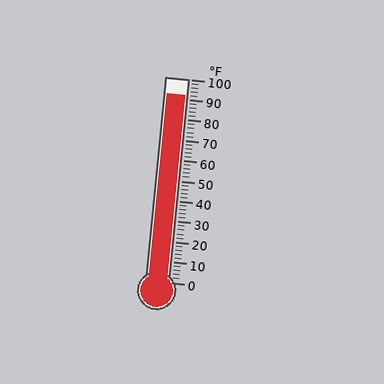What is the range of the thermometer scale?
The thermometer scale ranges from 0°F to 100°F.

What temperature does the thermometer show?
The thermometer shows approximately 92°F.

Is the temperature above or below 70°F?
The temperature is above 70°F.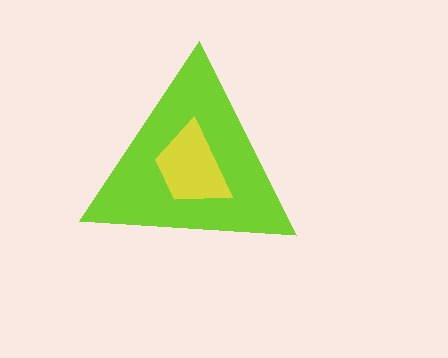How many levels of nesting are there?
2.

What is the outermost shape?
The lime triangle.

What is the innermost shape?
The yellow trapezoid.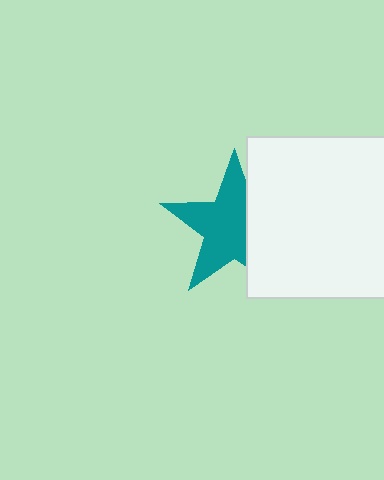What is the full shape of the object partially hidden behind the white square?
The partially hidden object is a teal star.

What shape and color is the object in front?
The object in front is a white square.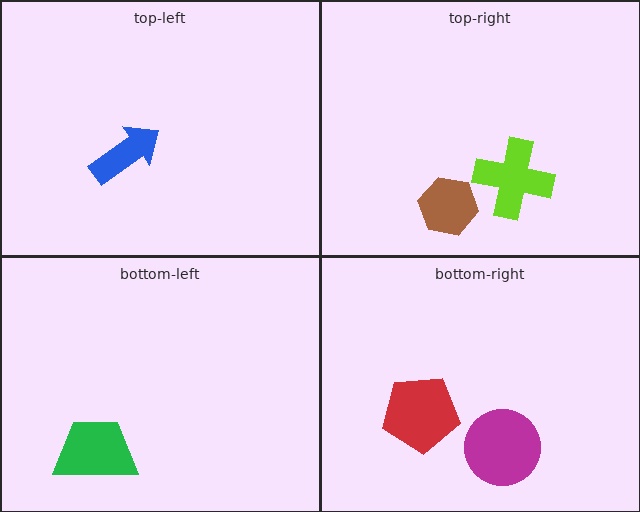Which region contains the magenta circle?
The bottom-right region.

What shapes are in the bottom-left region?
The green trapezoid.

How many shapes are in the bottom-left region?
1.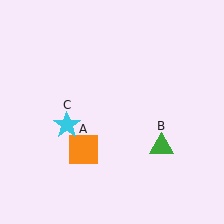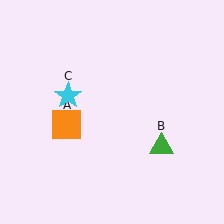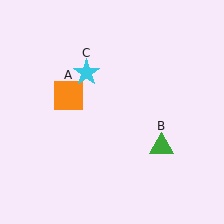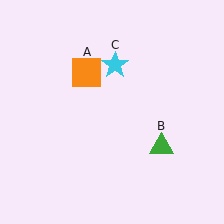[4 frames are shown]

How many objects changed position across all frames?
2 objects changed position: orange square (object A), cyan star (object C).